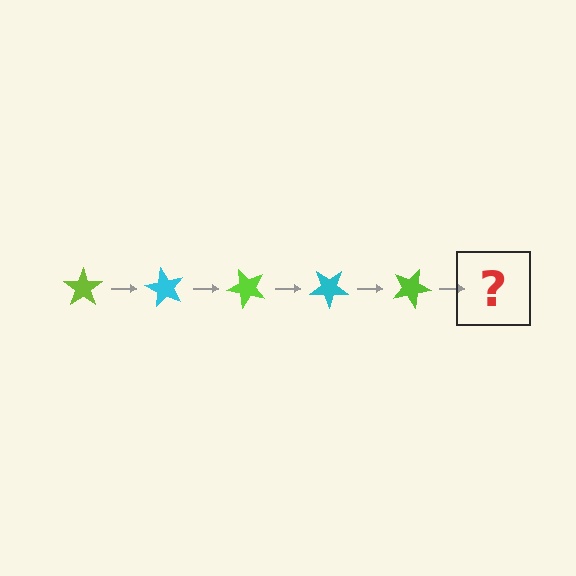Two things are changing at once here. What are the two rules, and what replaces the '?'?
The two rules are that it rotates 60 degrees each step and the color cycles through lime and cyan. The '?' should be a cyan star, rotated 300 degrees from the start.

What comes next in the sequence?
The next element should be a cyan star, rotated 300 degrees from the start.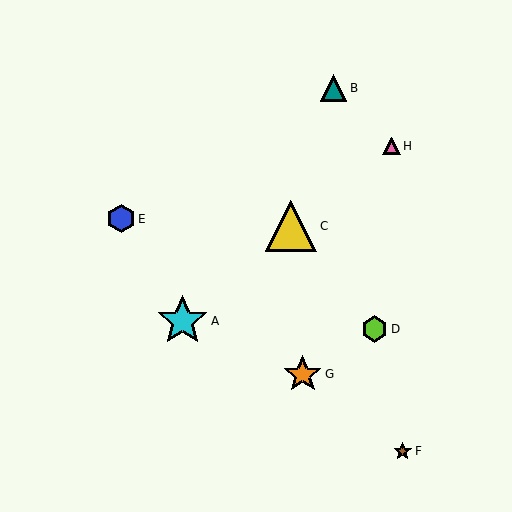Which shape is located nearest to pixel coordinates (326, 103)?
The teal triangle (labeled B) at (334, 88) is nearest to that location.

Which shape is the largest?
The yellow triangle (labeled C) is the largest.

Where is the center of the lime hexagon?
The center of the lime hexagon is at (374, 329).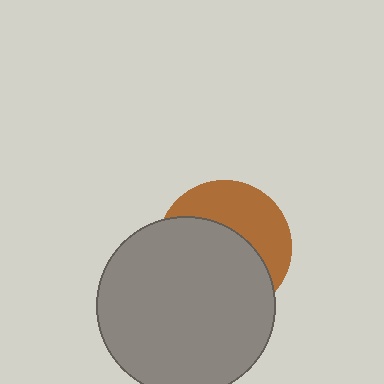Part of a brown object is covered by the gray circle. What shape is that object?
It is a circle.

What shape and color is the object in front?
The object in front is a gray circle.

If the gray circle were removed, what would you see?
You would see the complete brown circle.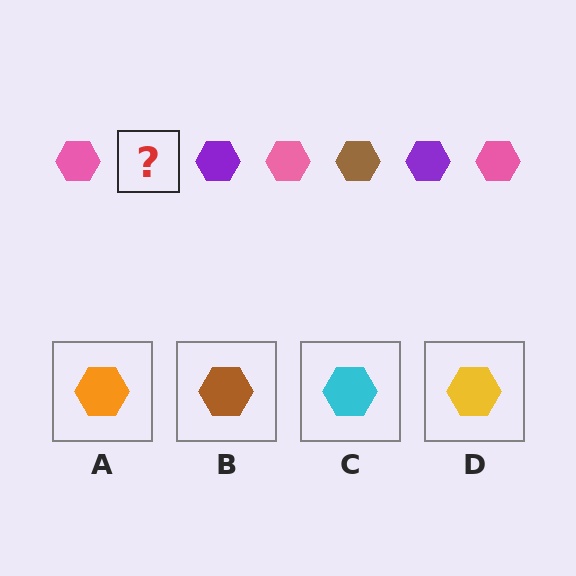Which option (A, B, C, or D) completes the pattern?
B.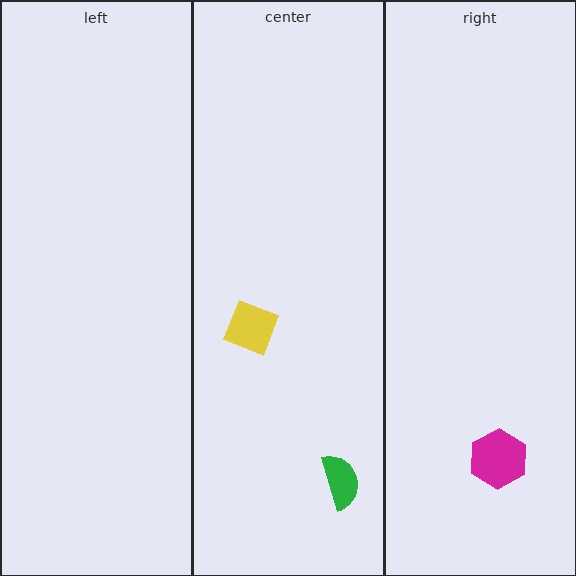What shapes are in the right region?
The magenta hexagon.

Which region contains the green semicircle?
The center region.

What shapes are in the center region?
The green semicircle, the yellow diamond.